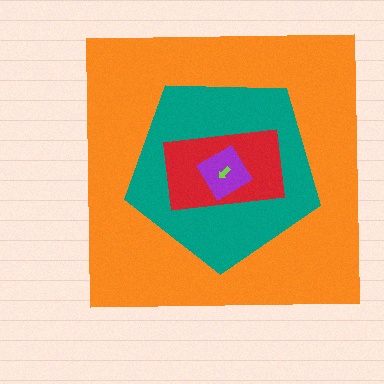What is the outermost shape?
The orange square.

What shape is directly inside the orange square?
The teal pentagon.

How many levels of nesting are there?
5.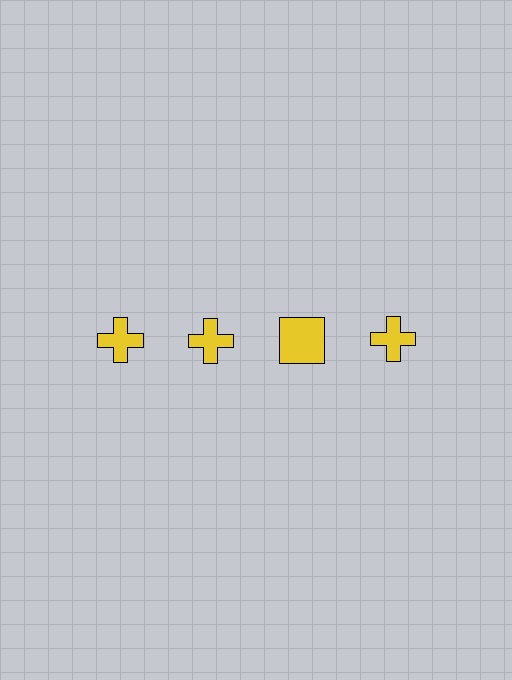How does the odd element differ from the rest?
It has a different shape: square instead of cross.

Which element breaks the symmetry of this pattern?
The yellow square in the top row, center column breaks the symmetry. All other shapes are yellow crosses.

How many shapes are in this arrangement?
There are 4 shapes arranged in a grid pattern.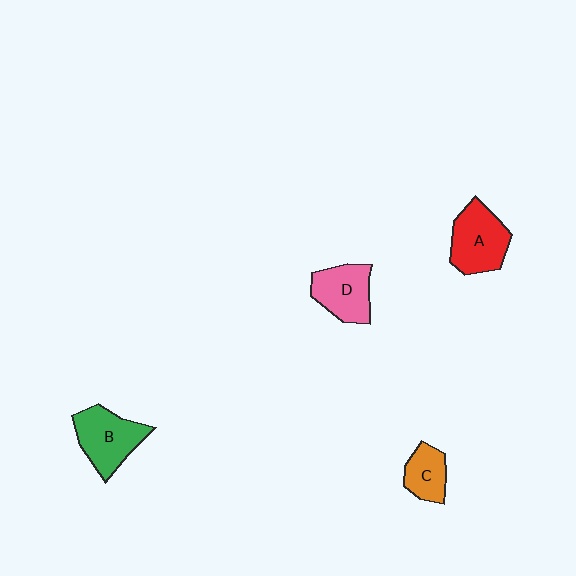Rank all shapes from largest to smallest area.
From largest to smallest: A (red), B (green), D (pink), C (orange).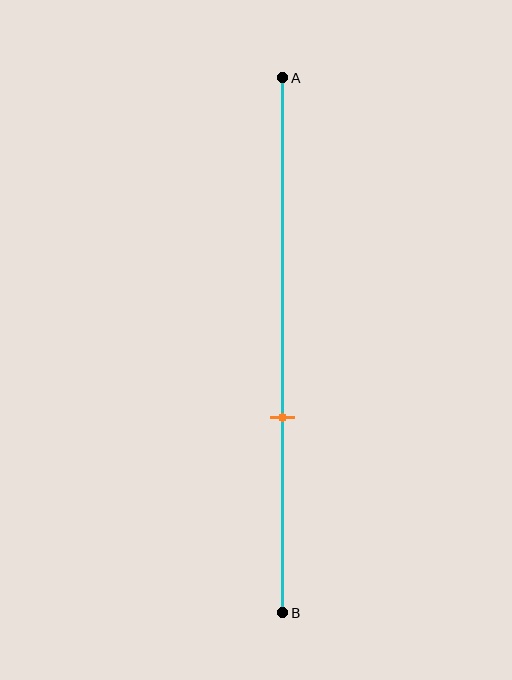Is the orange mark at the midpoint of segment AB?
No, the mark is at about 65% from A, not at the 50% midpoint.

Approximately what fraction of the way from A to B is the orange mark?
The orange mark is approximately 65% of the way from A to B.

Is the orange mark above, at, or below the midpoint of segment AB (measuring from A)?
The orange mark is below the midpoint of segment AB.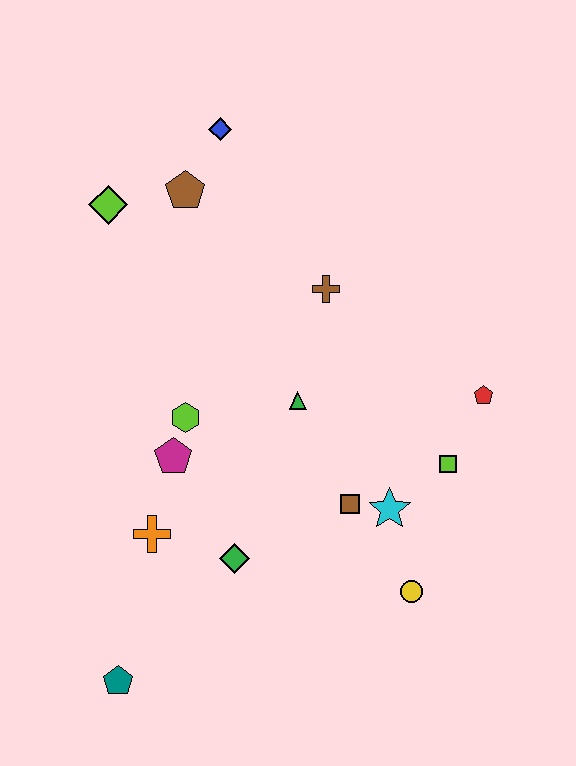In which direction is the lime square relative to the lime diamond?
The lime square is to the right of the lime diamond.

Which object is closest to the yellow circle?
The cyan star is closest to the yellow circle.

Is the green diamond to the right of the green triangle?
No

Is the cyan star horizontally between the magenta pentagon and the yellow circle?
Yes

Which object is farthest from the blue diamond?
The teal pentagon is farthest from the blue diamond.